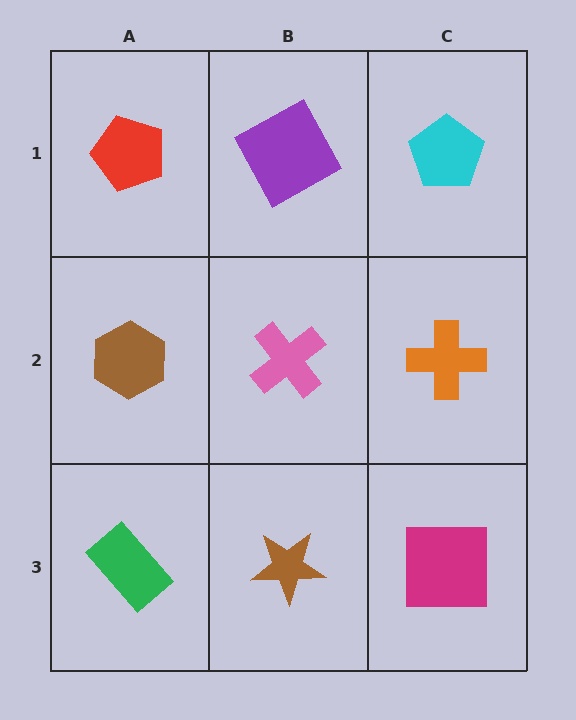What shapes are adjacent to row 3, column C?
An orange cross (row 2, column C), a brown star (row 3, column B).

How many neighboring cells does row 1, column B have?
3.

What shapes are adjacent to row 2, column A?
A red pentagon (row 1, column A), a green rectangle (row 3, column A), a pink cross (row 2, column B).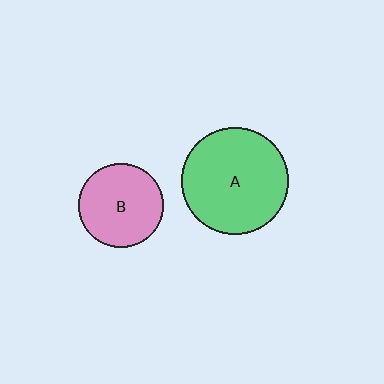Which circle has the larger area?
Circle A (green).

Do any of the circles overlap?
No, none of the circles overlap.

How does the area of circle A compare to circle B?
Approximately 1.6 times.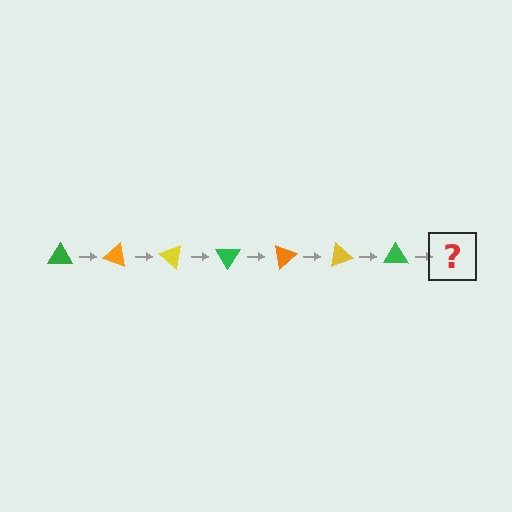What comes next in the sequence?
The next element should be an orange triangle, rotated 140 degrees from the start.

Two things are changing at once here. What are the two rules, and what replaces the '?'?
The two rules are that it rotates 20 degrees each step and the color cycles through green, orange, and yellow. The '?' should be an orange triangle, rotated 140 degrees from the start.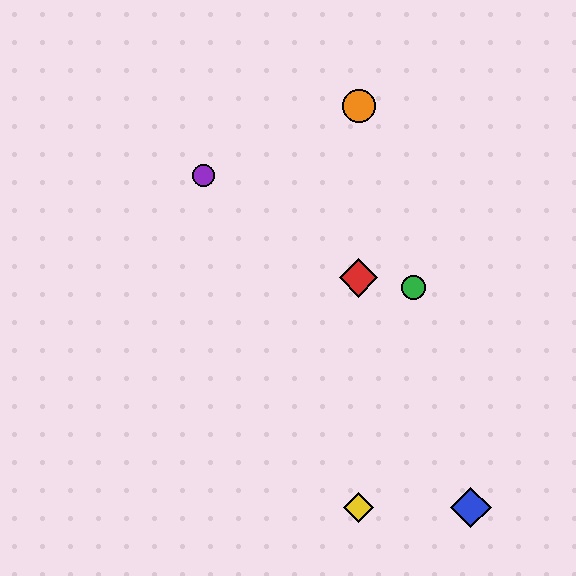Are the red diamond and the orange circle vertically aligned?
Yes, both are at x≈359.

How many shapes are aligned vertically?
3 shapes (the red diamond, the yellow diamond, the orange circle) are aligned vertically.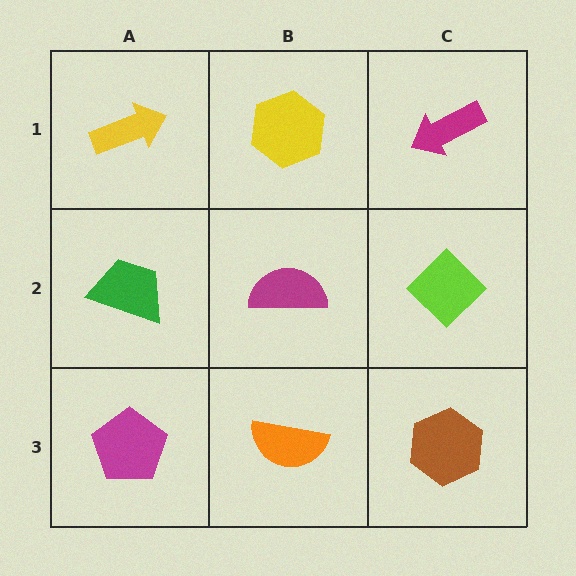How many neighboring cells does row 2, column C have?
3.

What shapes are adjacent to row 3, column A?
A green trapezoid (row 2, column A), an orange semicircle (row 3, column B).